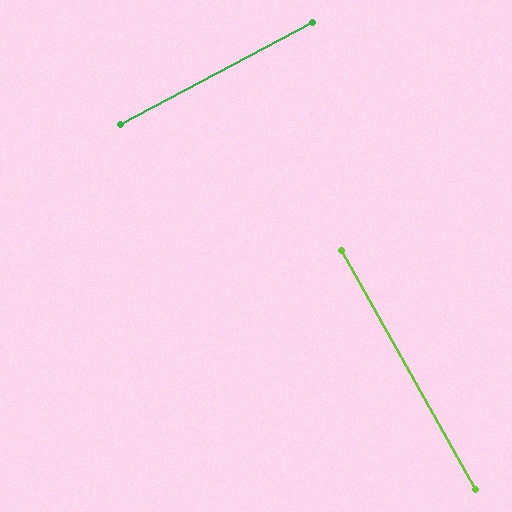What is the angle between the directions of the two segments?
Approximately 89 degrees.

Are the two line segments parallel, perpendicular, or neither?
Perpendicular — they meet at approximately 89°.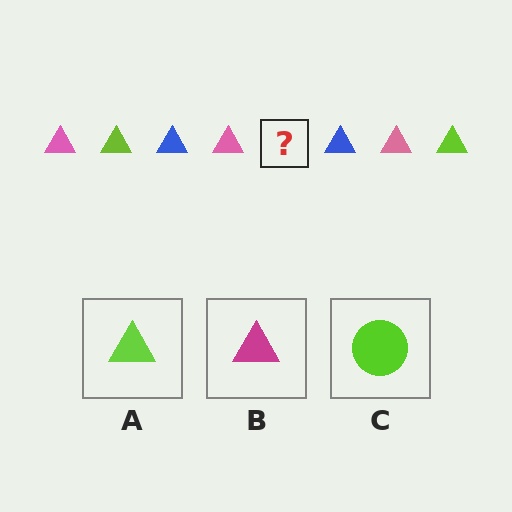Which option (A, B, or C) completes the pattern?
A.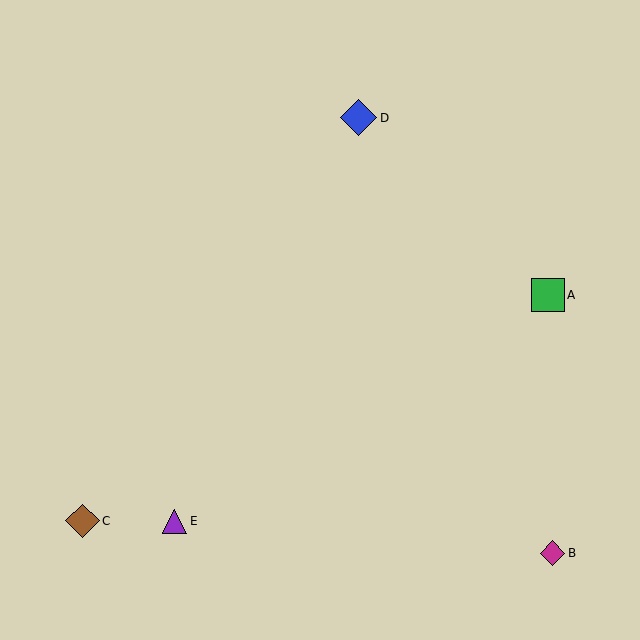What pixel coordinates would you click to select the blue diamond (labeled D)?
Click at (359, 118) to select the blue diamond D.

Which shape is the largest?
The blue diamond (labeled D) is the largest.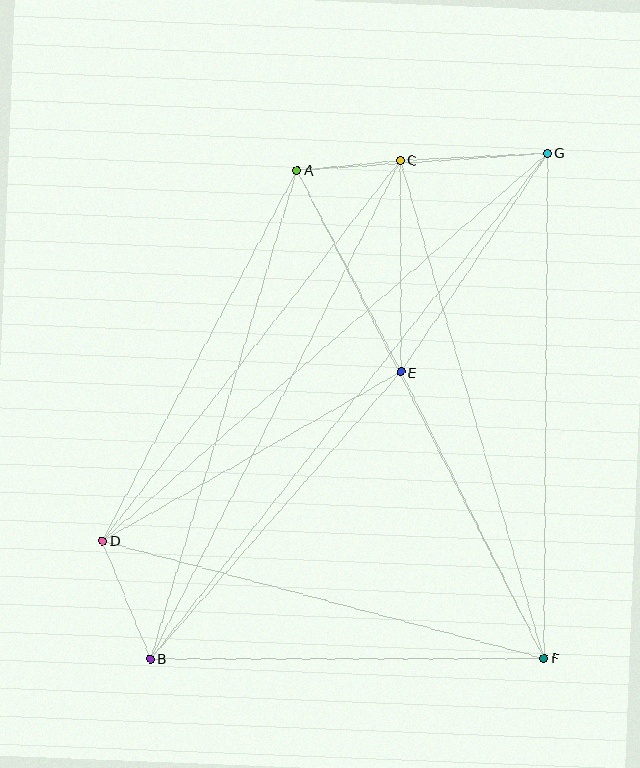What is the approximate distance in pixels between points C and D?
The distance between C and D is approximately 483 pixels.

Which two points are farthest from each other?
Points B and G are farthest from each other.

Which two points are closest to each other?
Points A and C are closest to each other.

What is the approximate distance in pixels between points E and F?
The distance between E and F is approximately 321 pixels.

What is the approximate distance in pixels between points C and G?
The distance between C and G is approximately 147 pixels.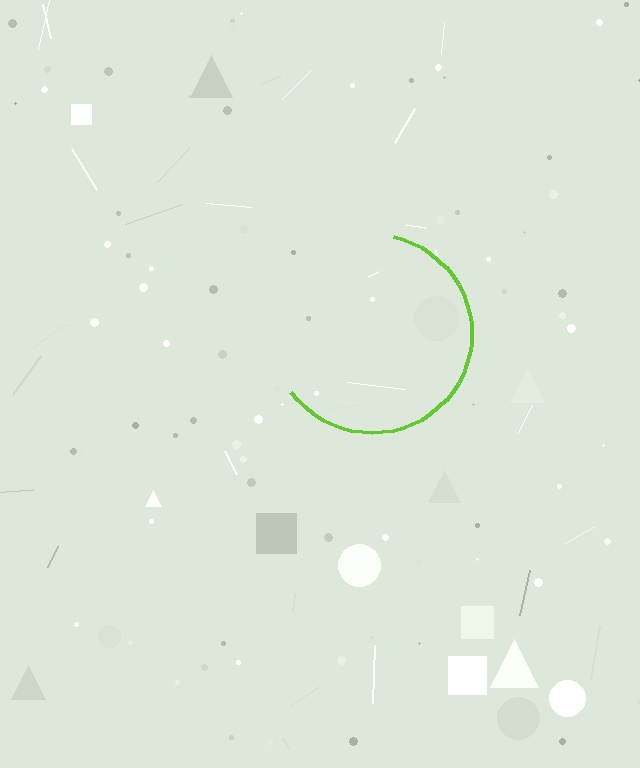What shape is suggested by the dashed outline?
The dashed outline suggests a circle.